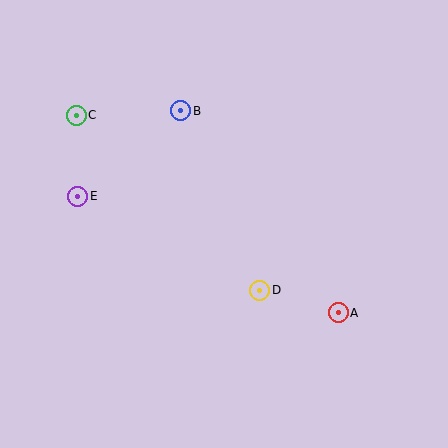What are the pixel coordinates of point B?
Point B is at (181, 111).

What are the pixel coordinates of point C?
Point C is at (76, 115).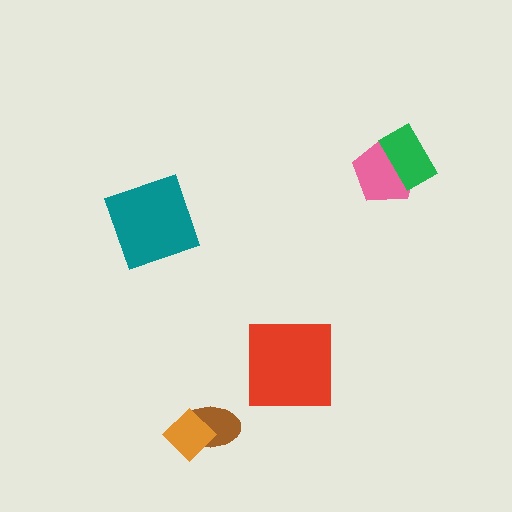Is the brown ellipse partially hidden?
Yes, it is partially covered by another shape.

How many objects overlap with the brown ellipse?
1 object overlaps with the brown ellipse.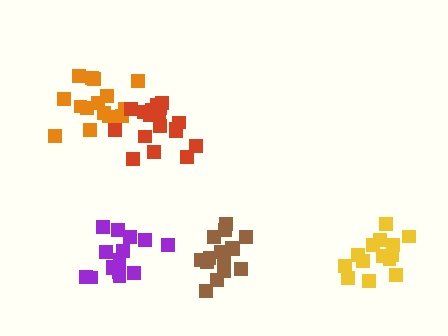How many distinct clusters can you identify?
There are 5 distinct clusters.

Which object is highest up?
The orange cluster is topmost.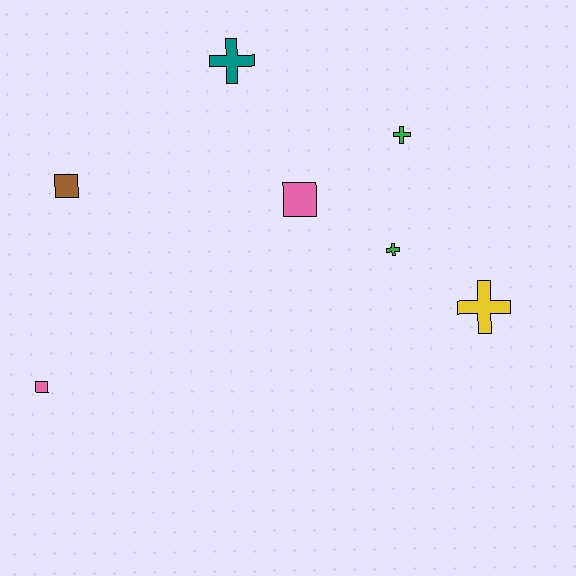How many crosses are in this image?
There are 4 crosses.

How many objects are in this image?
There are 7 objects.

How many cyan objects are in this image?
There are no cyan objects.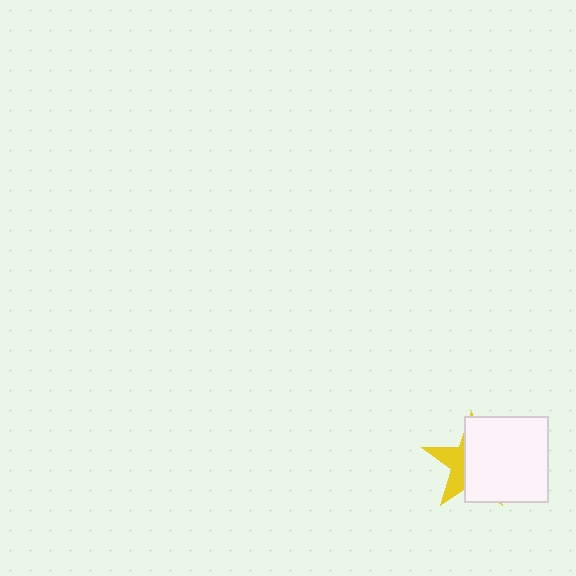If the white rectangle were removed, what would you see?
You would see the complete yellow star.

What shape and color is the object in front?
The object in front is a white rectangle.